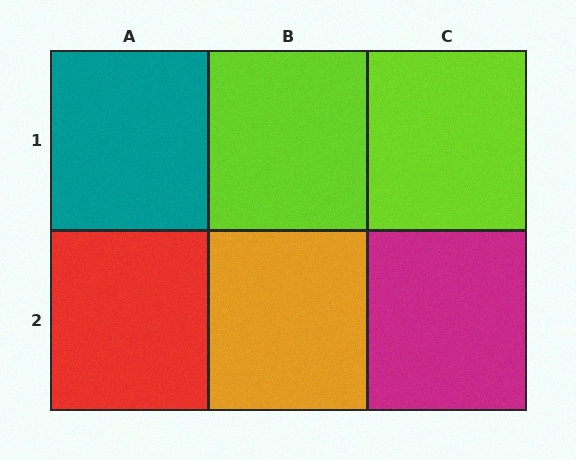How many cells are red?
1 cell is red.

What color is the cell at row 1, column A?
Teal.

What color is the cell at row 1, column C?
Lime.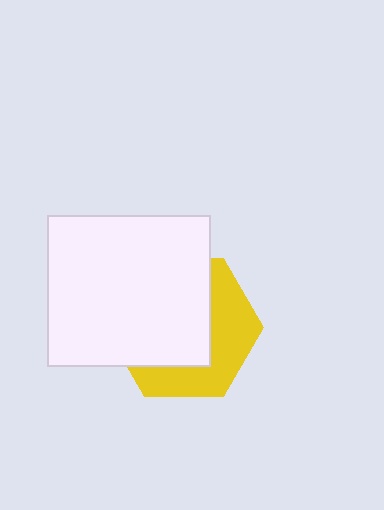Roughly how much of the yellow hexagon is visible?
A small part of it is visible (roughly 41%).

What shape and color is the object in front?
The object in front is a white rectangle.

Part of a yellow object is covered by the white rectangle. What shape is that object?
It is a hexagon.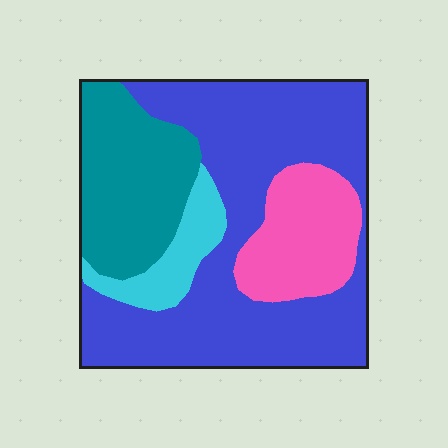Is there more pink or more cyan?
Pink.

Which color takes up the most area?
Blue, at roughly 55%.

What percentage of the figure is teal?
Teal covers around 20% of the figure.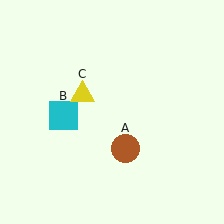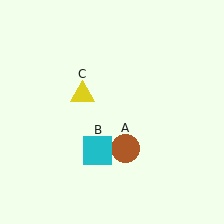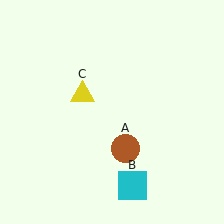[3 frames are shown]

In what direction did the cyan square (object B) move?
The cyan square (object B) moved down and to the right.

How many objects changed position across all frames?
1 object changed position: cyan square (object B).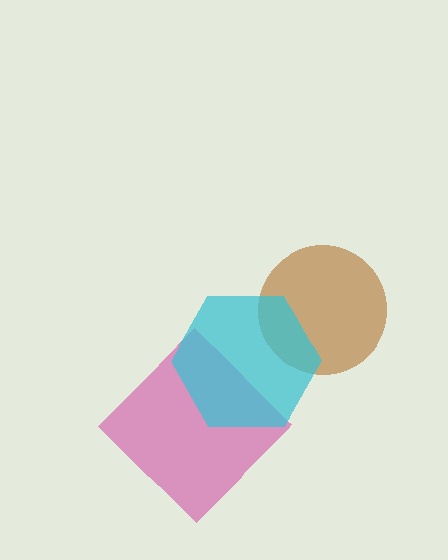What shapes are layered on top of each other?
The layered shapes are: a brown circle, a magenta diamond, a cyan hexagon.